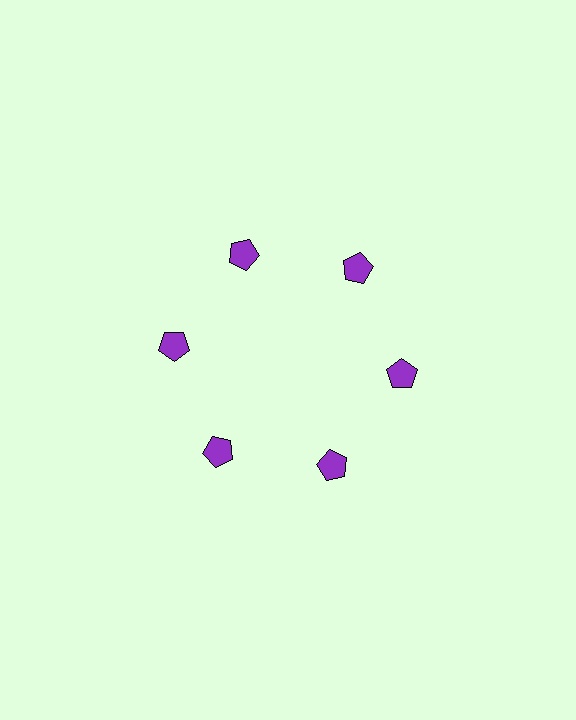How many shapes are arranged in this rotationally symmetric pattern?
There are 6 shapes, arranged in 6 groups of 1.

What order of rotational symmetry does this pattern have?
This pattern has 6-fold rotational symmetry.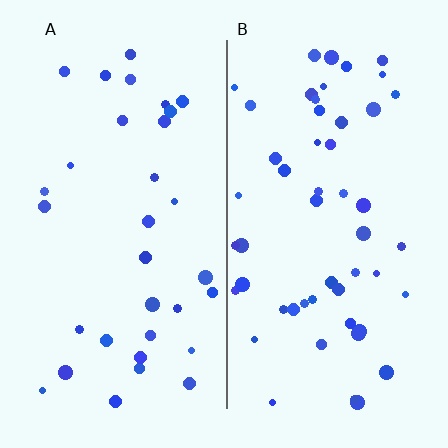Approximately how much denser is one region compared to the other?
Approximately 1.6× — region B over region A.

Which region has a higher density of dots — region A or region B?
B (the right).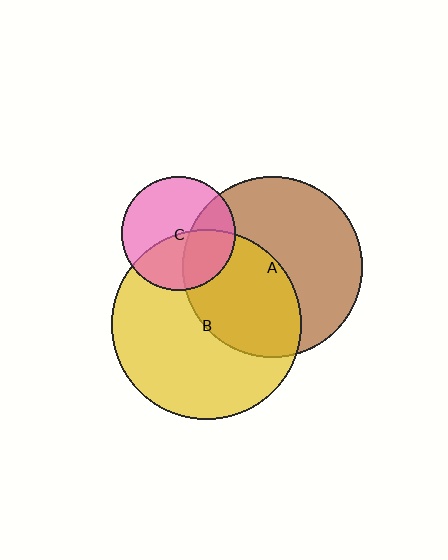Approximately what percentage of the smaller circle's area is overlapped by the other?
Approximately 35%.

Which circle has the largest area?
Circle B (yellow).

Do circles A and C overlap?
Yes.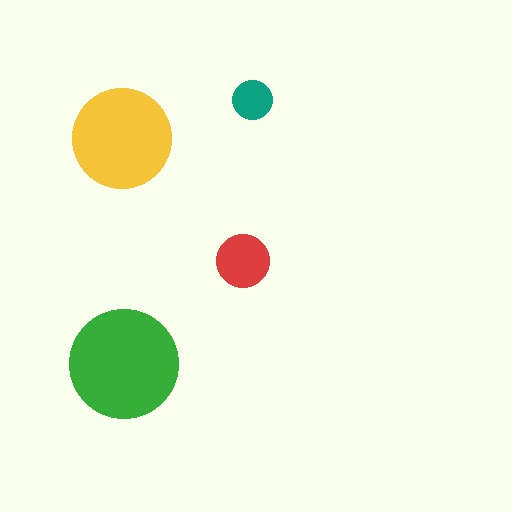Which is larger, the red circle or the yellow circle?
The yellow one.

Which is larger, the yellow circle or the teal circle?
The yellow one.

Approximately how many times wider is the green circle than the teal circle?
About 3 times wider.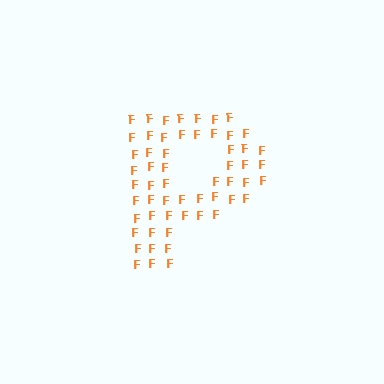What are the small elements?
The small elements are letter F's.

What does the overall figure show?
The overall figure shows the letter P.